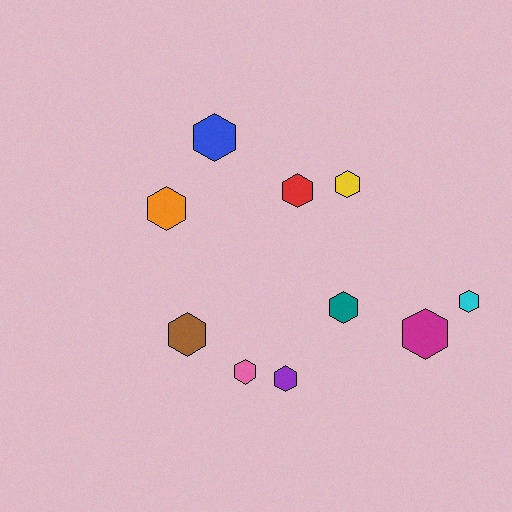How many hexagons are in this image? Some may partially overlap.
There are 10 hexagons.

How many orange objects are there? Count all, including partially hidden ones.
There is 1 orange object.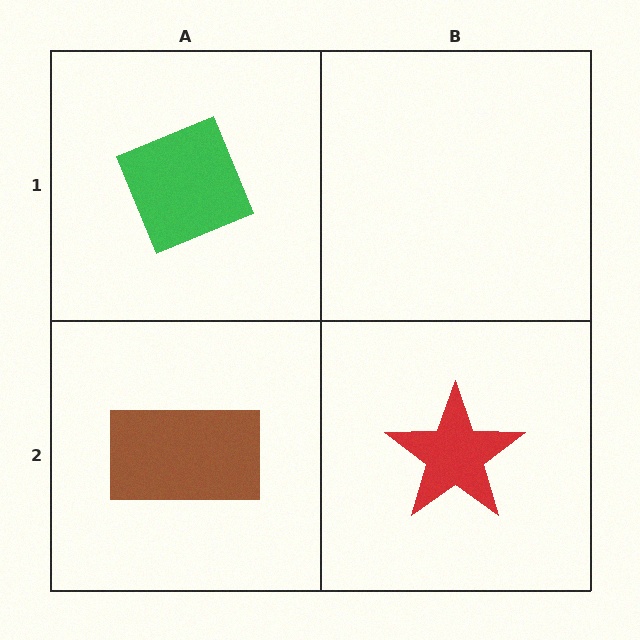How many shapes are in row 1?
1 shape.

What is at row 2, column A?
A brown rectangle.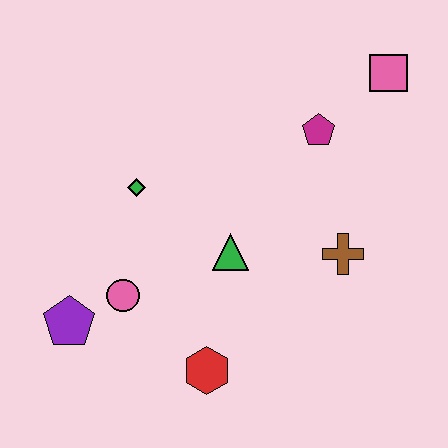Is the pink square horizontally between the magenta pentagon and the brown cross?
No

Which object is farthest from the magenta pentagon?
The purple pentagon is farthest from the magenta pentagon.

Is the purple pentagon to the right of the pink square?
No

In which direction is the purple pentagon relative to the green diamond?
The purple pentagon is below the green diamond.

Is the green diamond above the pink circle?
Yes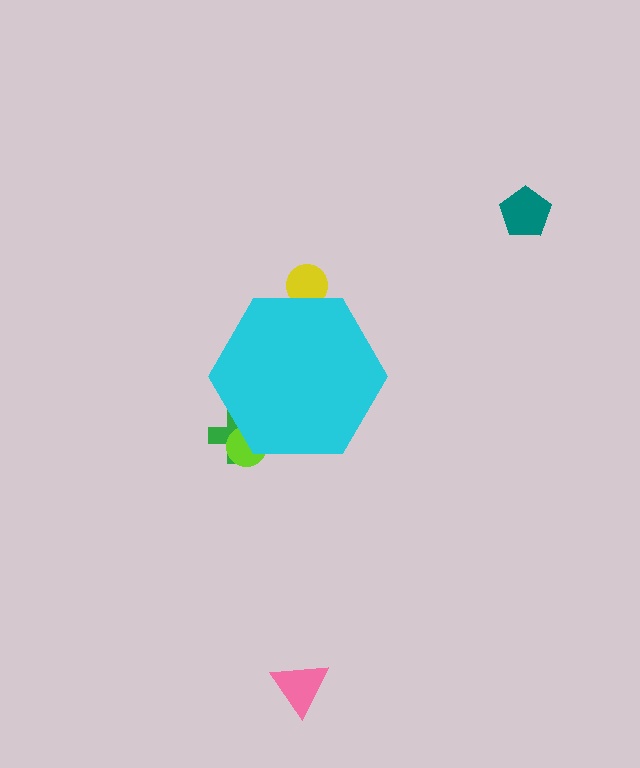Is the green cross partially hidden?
Yes, the green cross is partially hidden behind the cyan hexagon.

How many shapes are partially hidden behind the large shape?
3 shapes are partially hidden.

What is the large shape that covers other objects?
A cyan hexagon.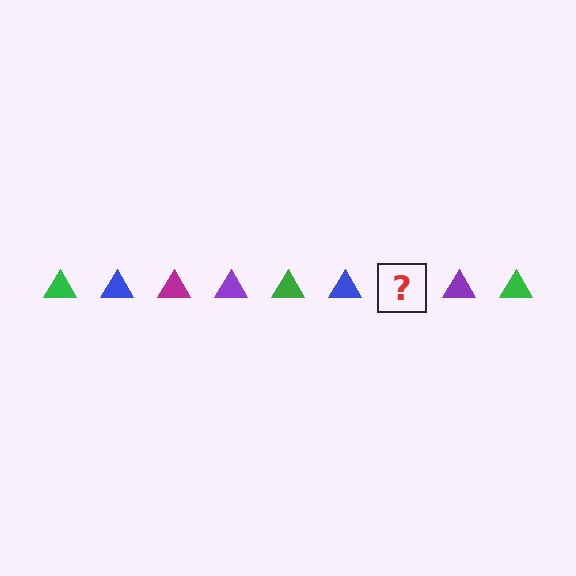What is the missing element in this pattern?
The missing element is a magenta triangle.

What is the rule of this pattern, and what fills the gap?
The rule is that the pattern cycles through green, blue, magenta, purple triangles. The gap should be filled with a magenta triangle.